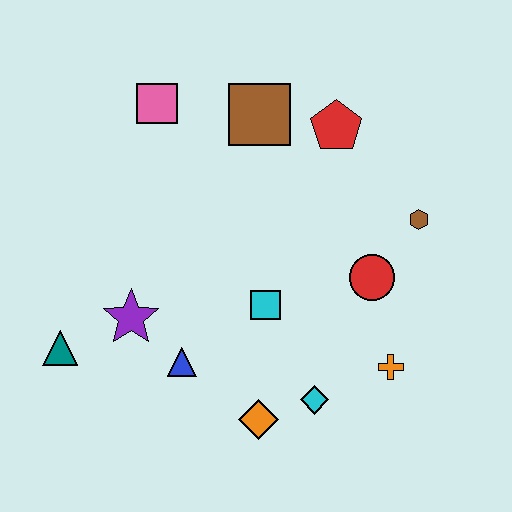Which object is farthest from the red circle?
The teal triangle is farthest from the red circle.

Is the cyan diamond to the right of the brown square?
Yes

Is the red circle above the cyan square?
Yes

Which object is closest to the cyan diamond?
The orange diamond is closest to the cyan diamond.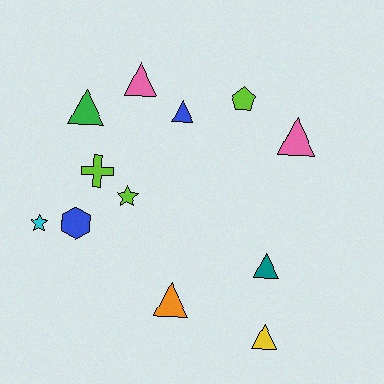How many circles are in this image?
There are no circles.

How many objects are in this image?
There are 12 objects.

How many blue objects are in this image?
There are 2 blue objects.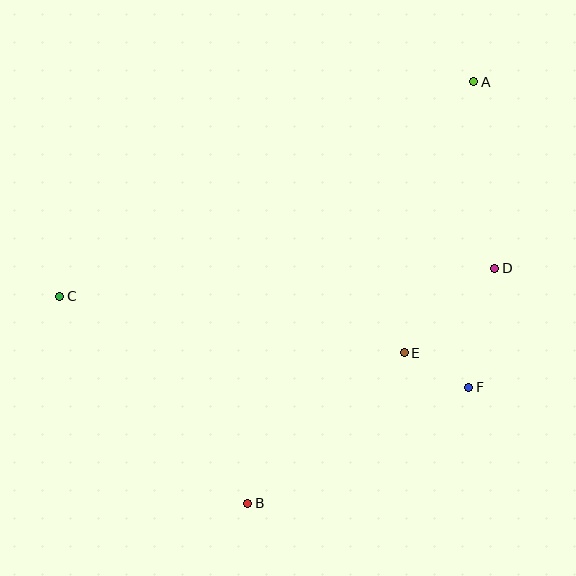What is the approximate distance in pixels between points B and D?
The distance between B and D is approximately 341 pixels.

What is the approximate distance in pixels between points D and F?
The distance between D and F is approximately 122 pixels.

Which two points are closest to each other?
Points E and F are closest to each other.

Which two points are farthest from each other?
Points A and B are farthest from each other.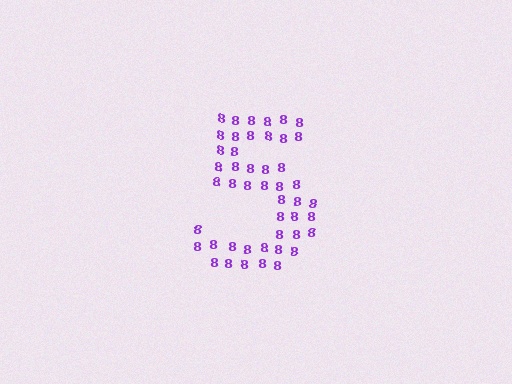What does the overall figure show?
The overall figure shows the digit 5.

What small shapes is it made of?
It is made of small digit 8's.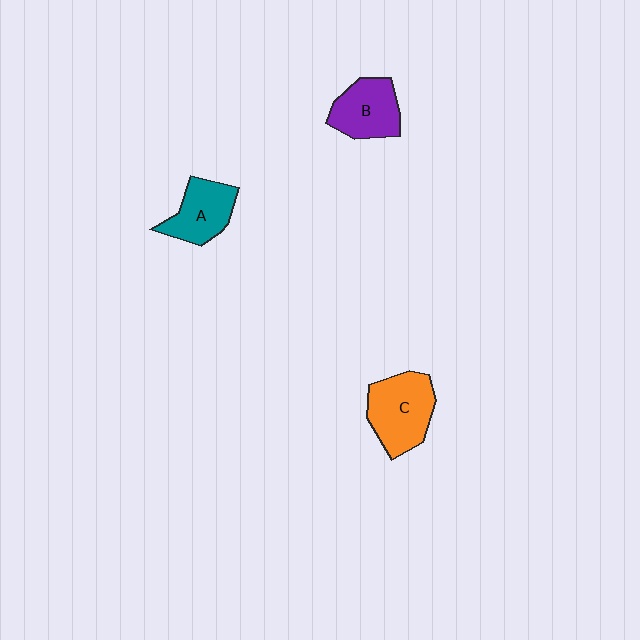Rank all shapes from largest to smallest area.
From largest to smallest: C (orange), B (purple), A (teal).